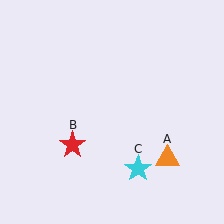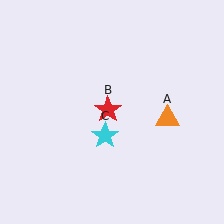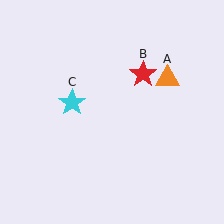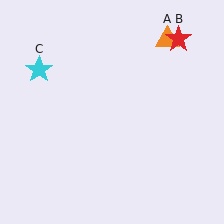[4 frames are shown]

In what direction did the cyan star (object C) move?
The cyan star (object C) moved up and to the left.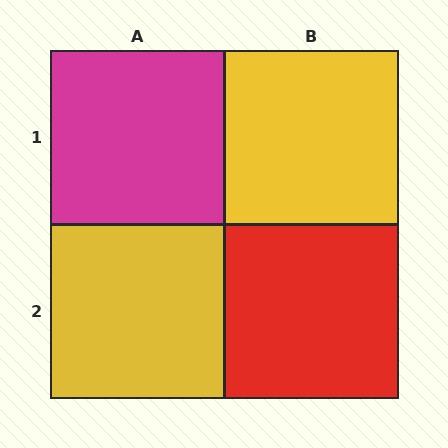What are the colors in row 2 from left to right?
Yellow, red.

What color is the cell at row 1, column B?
Yellow.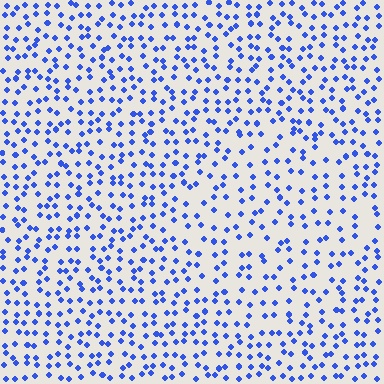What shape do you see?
I see a circle.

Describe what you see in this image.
The image contains small blue elements arranged at two different densities. A circle-shaped region is visible where the elements are less densely packed than the surrounding area.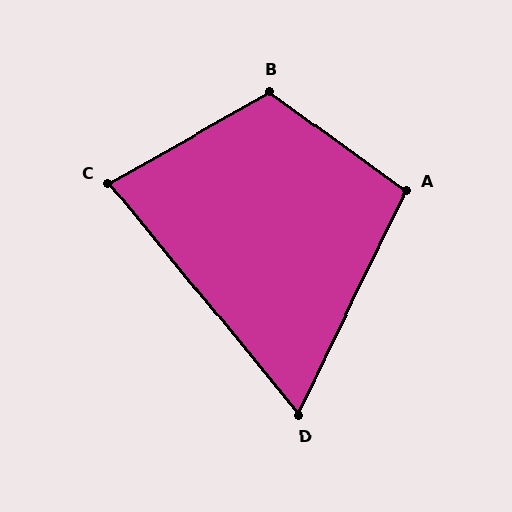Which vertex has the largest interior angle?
B, at approximately 115 degrees.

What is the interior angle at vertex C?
Approximately 80 degrees (acute).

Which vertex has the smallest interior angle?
D, at approximately 65 degrees.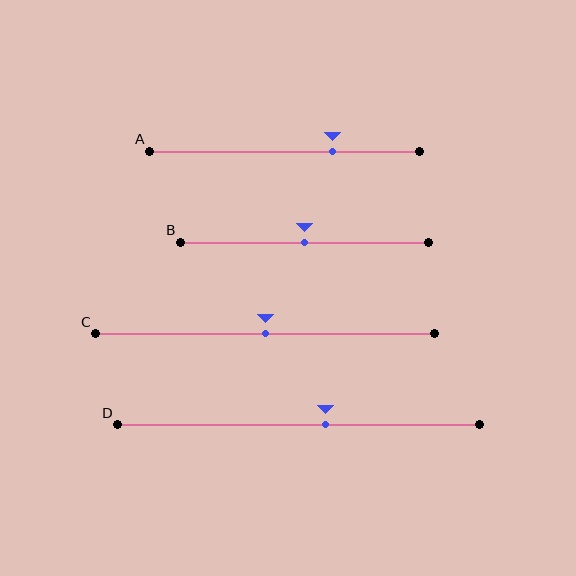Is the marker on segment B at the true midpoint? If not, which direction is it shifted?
Yes, the marker on segment B is at the true midpoint.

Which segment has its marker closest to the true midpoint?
Segment B has its marker closest to the true midpoint.